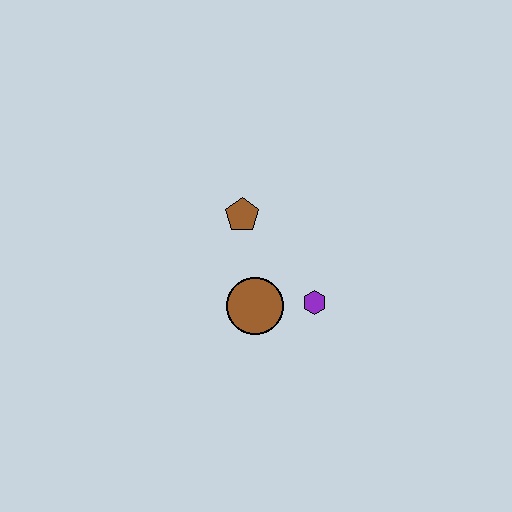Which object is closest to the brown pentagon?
The brown circle is closest to the brown pentagon.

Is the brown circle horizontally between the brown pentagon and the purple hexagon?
Yes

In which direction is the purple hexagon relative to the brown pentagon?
The purple hexagon is below the brown pentagon.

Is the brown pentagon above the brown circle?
Yes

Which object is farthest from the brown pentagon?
The purple hexagon is farthest from the brown pentagon.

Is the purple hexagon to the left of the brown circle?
No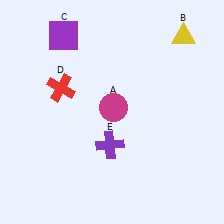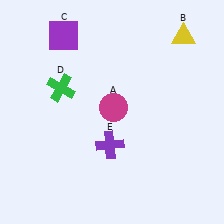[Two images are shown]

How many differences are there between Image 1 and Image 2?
There is 1 difference between the two images.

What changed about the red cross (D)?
In Image 1, D is red. In Image 2, it changed to green.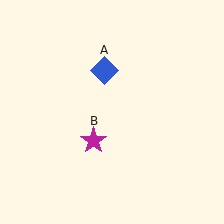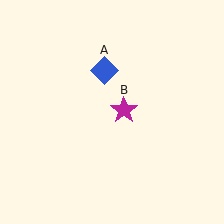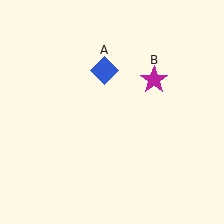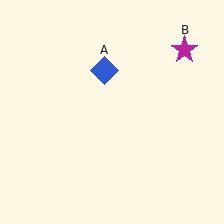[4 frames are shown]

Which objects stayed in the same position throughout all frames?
Blue diamond (object A) remained stationary.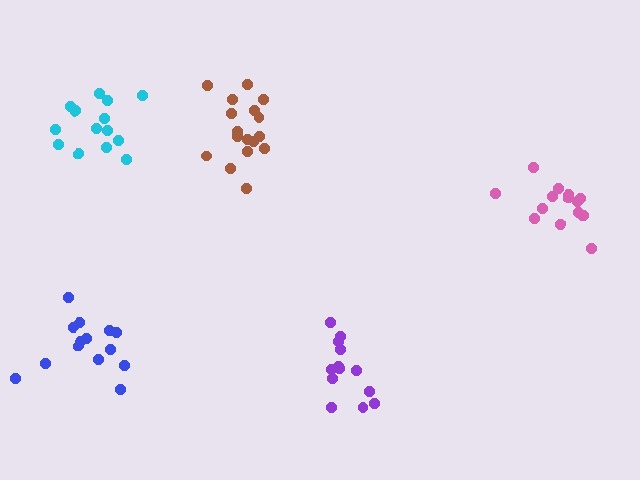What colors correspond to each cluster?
The clusters are colored: pink, blue, brown, cyan, purple.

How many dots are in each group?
Group 1: 15 dots, Group 2: 14 dots, Group 3: 17 dots, Group 4: 14 dots, Group 5: 13 dots (73 total).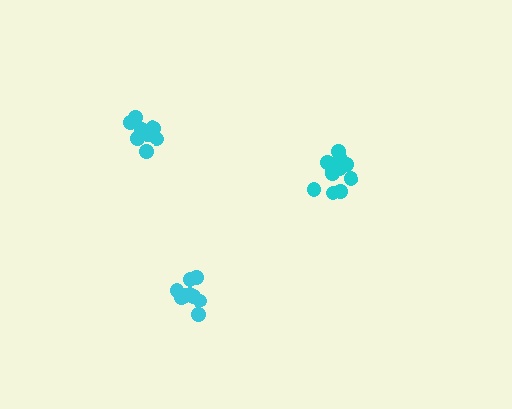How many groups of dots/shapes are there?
There are 3 groups.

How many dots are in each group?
Group 1: 9 dots, Group 2: 12 dots, Group 3: 9 dots (30 total).